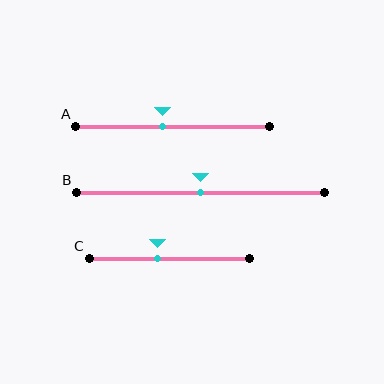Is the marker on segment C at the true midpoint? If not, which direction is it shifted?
No, the marker on segment C is shifted to the left by about 8% of the segment length.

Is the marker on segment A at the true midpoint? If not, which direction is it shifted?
No, the marker on segment A is shifted to the left by about 5% of the segment length.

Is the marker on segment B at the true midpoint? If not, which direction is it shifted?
Yes, the marker on segment B is at the true midpoint.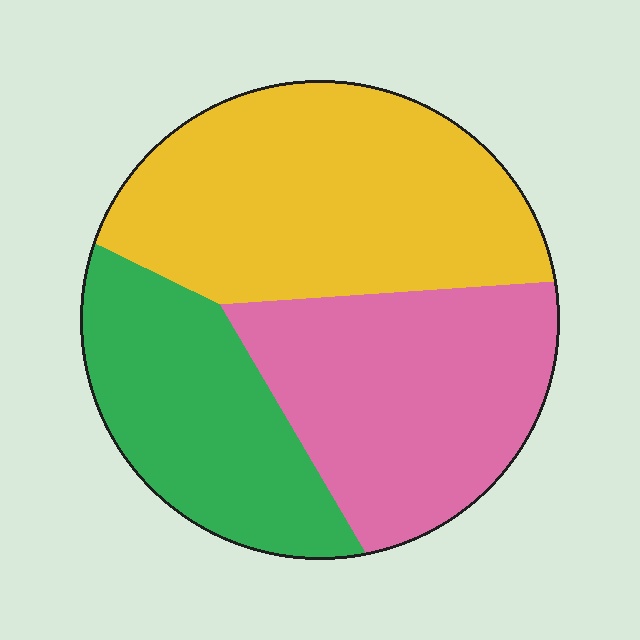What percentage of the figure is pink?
Pink takes up about one third (1/3) of the figure.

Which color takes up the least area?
Green, at roughly 25%.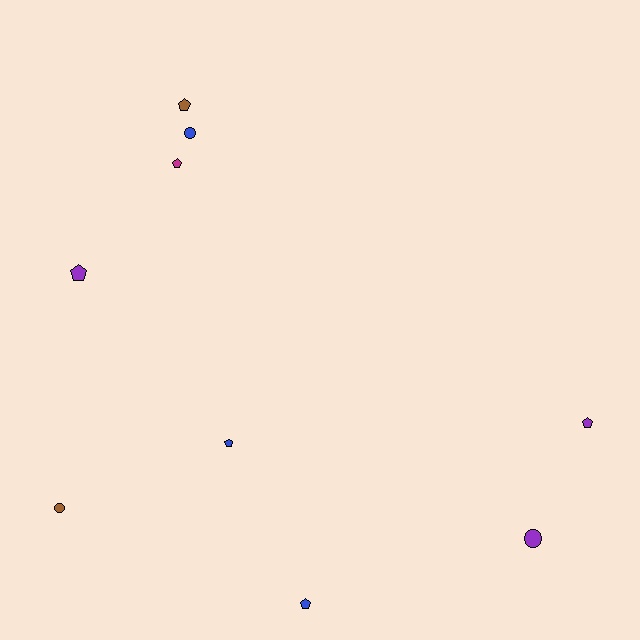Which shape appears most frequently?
Pentagon, with 6 objects.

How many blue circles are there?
There is 1 blue circle.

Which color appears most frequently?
Blue, with 3 objects.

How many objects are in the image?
There are 9 objects.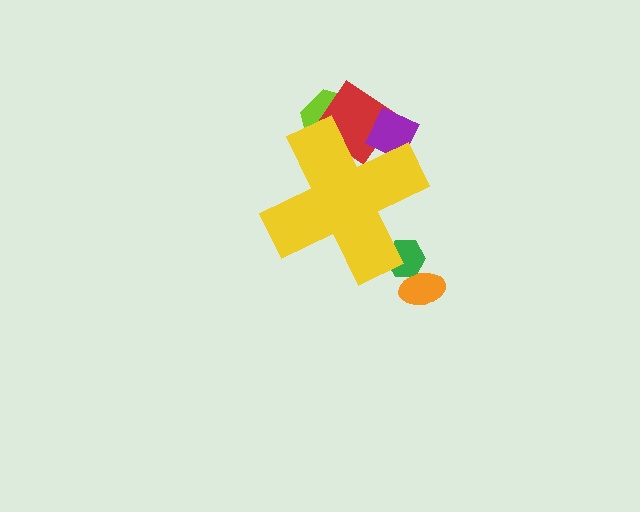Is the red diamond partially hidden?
Yes, the red diamond is partially hidden behind the yellow cross.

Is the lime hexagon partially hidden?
Yes, the lime hexagon is partially hidden behind the yellow cross.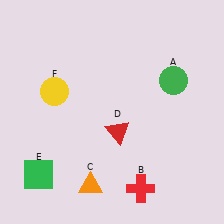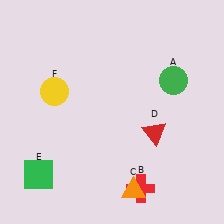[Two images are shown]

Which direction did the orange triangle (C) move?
The orange triangle (C) moved right.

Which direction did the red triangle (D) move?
The red triangle (D) moved right.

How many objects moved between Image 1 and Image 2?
2 objects moved between the two images.